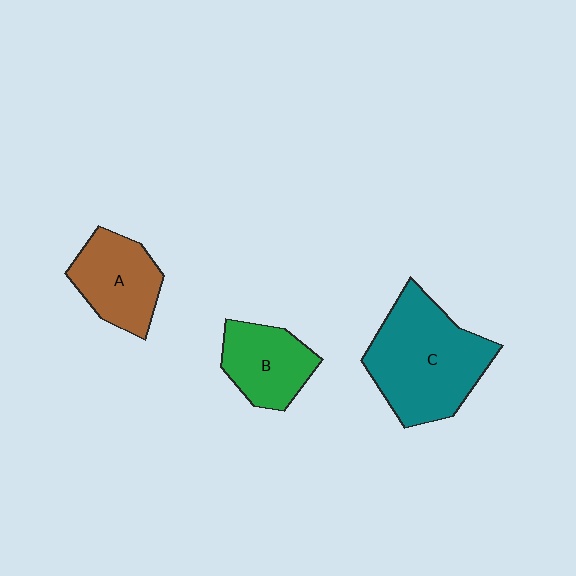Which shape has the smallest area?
Shape B (green).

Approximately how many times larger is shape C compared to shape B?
Approximately 1.8 times.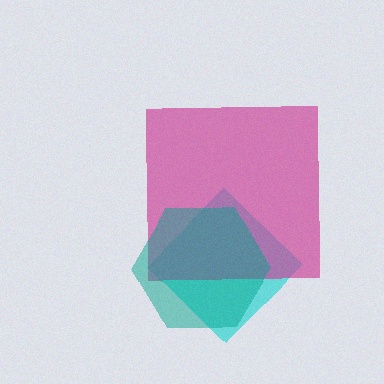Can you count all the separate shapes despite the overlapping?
Yes, there are 3 separate shapes.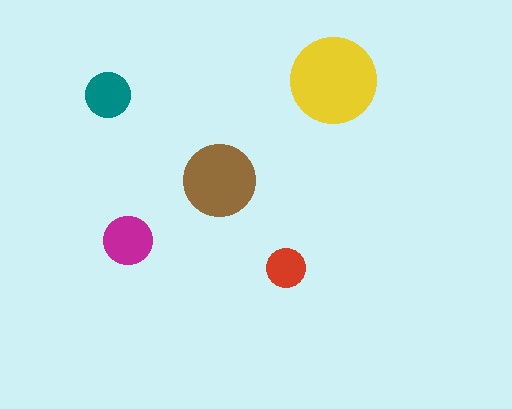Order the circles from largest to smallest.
the yellow one, the brown one, the magenta one, the teal one, the red one.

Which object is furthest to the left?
The teal circle is leftmost.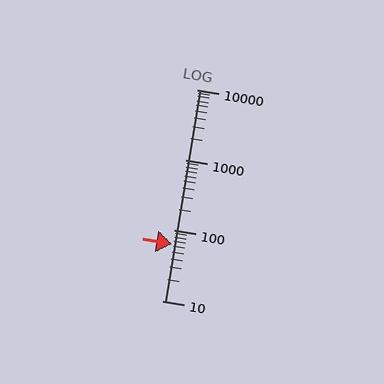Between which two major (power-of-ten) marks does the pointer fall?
The pointer is between 10 and 100.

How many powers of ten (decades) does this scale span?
The scale spans 3 decades, from 10 to 10000.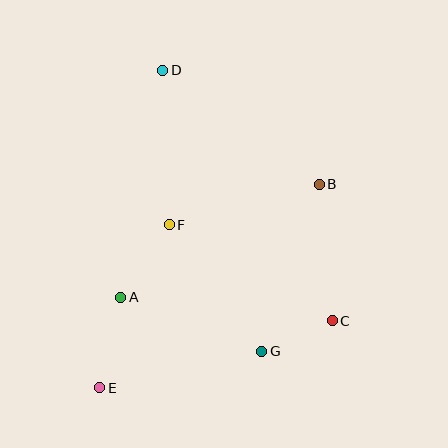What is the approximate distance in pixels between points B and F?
The distance between B and F is approximately 155 pixels.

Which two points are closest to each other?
Points C and G are closest to each other.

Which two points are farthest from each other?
Points D and E are farthest from each other.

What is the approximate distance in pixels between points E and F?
The distance between E and F is approximately 177 pixels.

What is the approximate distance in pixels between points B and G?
The distance between B and G is approximately 177 pixels.